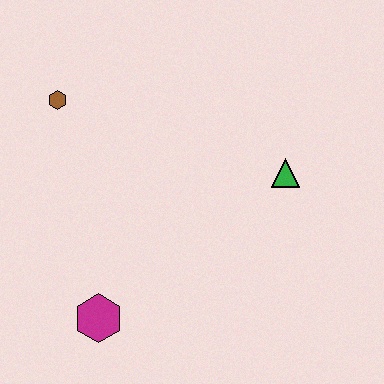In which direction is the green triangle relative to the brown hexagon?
The green triangle is to the right of the brown hexagon.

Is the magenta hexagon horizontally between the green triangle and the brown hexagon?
Yes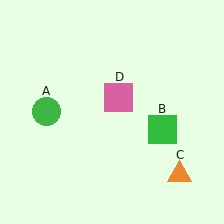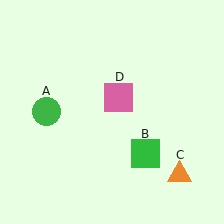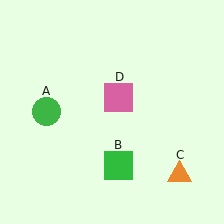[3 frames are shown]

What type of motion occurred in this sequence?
The green square (object B) rotated clockwise around the center of the scene.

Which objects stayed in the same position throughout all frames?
Green circle (object A) and orange triangle (object C) and pink square (object D) remained stationary.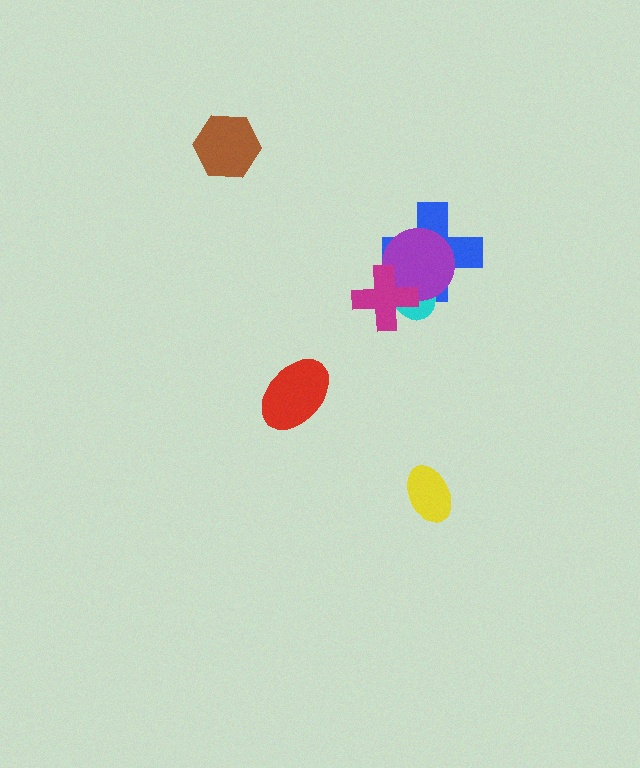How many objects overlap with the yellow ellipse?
0 objects overlap with the yellow ellipse.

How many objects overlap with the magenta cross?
3 objects overlap with the magenta cross.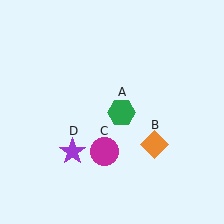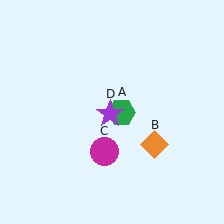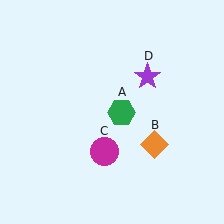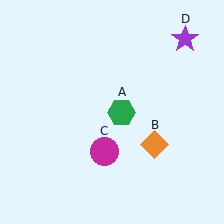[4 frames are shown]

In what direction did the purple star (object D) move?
The purple star (object D) moved up and to the right.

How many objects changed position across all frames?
1 object changed position: purple star (object D).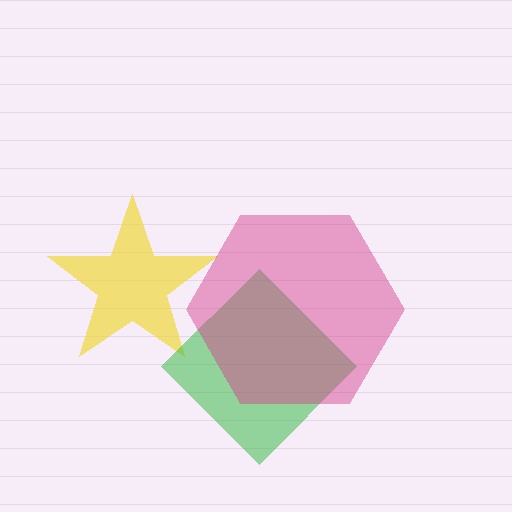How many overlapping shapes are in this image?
There are 3 overlapping shapes in the image.